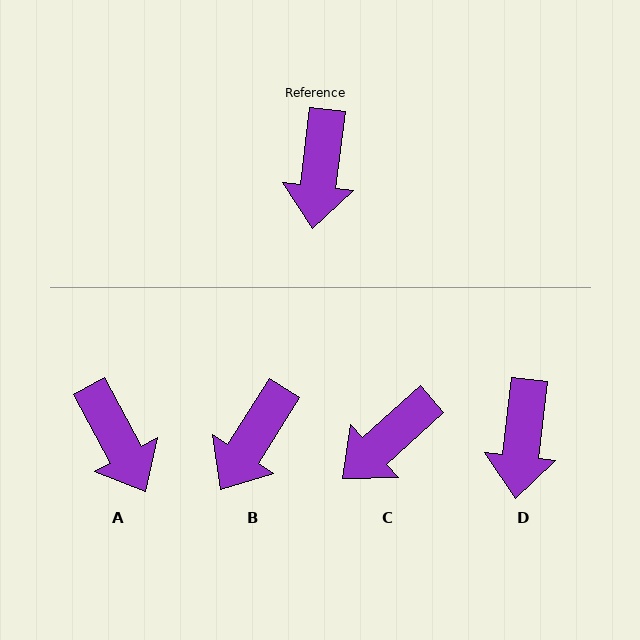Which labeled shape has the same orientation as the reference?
D.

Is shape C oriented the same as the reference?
No, it is off by about 41 degrees.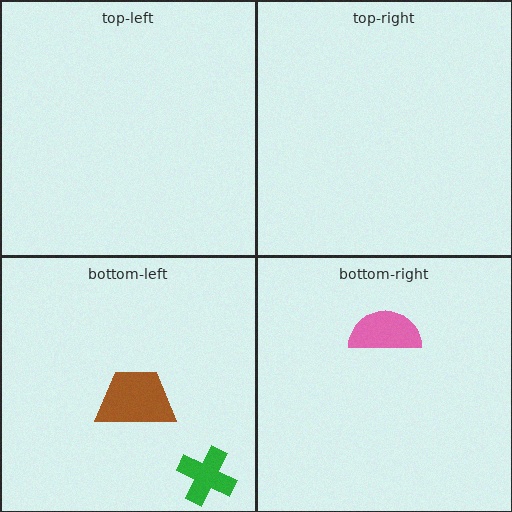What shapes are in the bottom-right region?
The pink semicircle.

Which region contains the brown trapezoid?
The bottom-left region.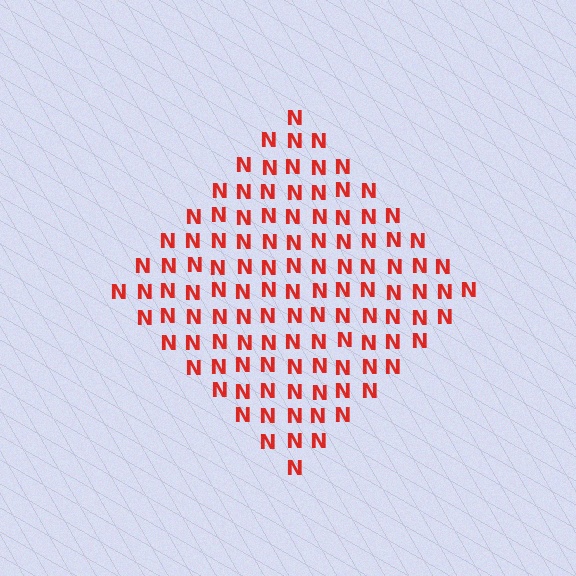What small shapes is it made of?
It is made of small letter N's.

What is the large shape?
The large shape is a diamond.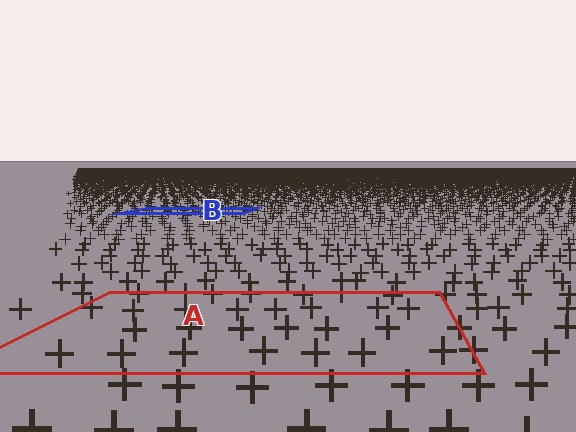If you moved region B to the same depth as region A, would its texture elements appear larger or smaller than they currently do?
They would appear larger. At a closer depth, the same texture elements are projected at a bigger on-screen size.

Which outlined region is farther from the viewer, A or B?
Region B is farther from the viewer — the texture elements inside it appear smaller and more densely packed.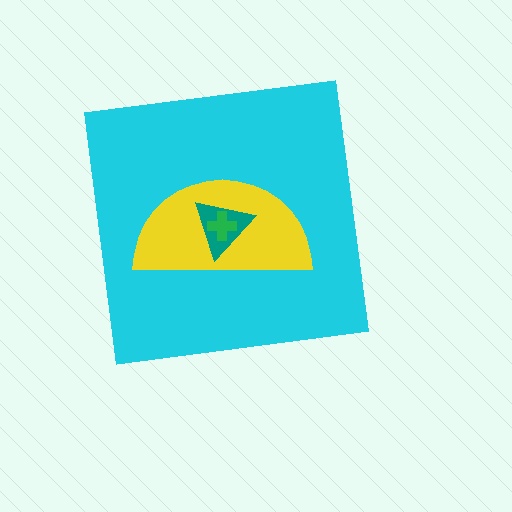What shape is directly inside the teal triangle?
The green cross.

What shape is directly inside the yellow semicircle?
The teal triangle.